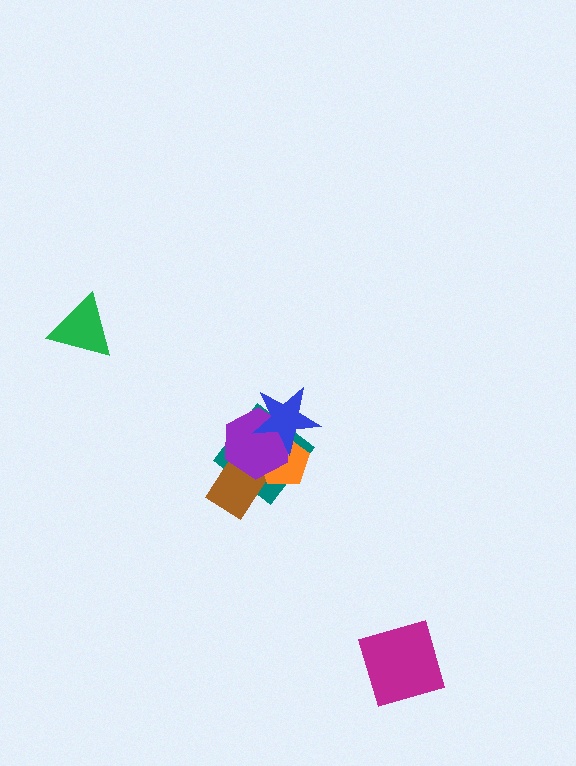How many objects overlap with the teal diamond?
4 objects overlap with the teal diamond.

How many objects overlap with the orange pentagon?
4 objects overlap with the orange pentagon.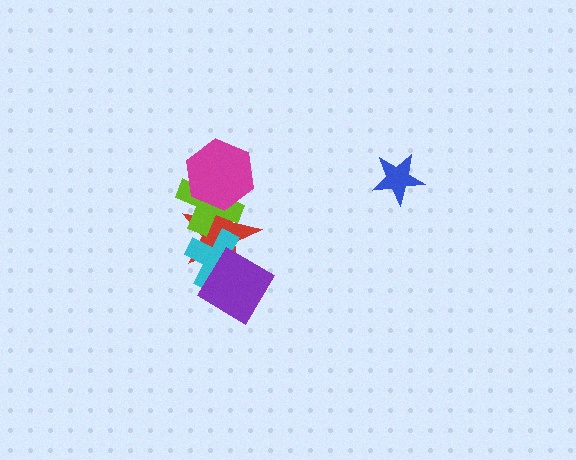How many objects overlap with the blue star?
0 objects overlap with the blue star.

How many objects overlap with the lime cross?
2 objects overlap with the lime cross.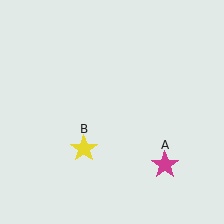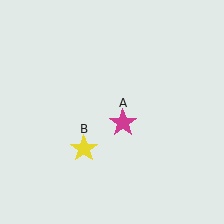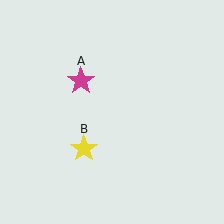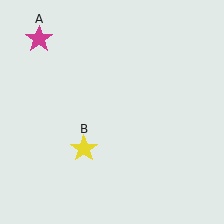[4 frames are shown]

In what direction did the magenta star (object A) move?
The magenta star (object A) moved up and to the left.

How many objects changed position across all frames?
1 object changed position: magenta star (object A).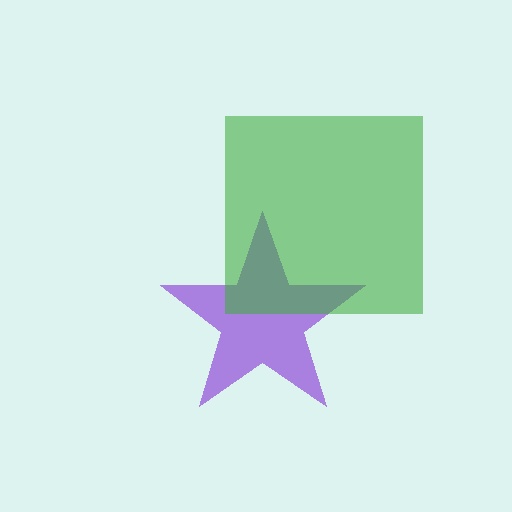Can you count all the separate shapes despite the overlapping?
Yes, there are 2 separate shapes.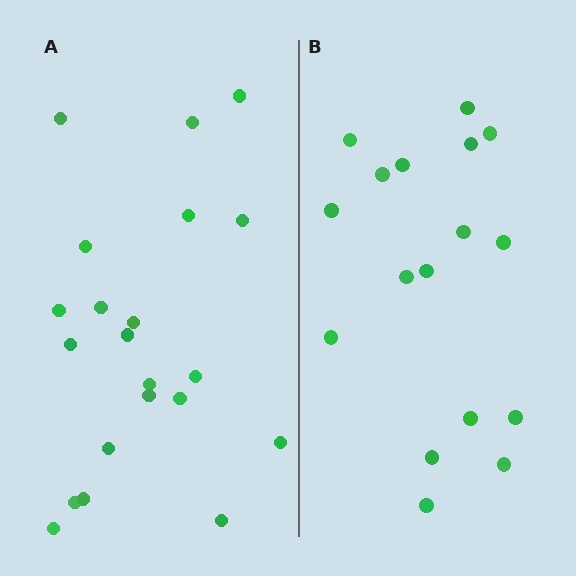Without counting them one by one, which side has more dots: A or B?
Region A (the left region) has more dots.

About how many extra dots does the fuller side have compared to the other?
Region A has about 4 more dots than region B.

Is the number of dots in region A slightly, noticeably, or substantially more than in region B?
Region A has only slightly more — the two regions are fairly close. The ratio is roughly 1.2 to 1.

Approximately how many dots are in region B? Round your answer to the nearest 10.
About 20 dots. (The exact count is 17, which rounds to 20.)